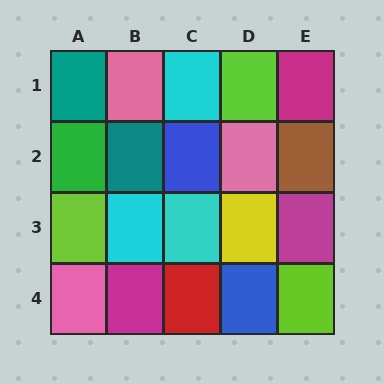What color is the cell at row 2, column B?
Teal.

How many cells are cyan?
3 cells are cyan.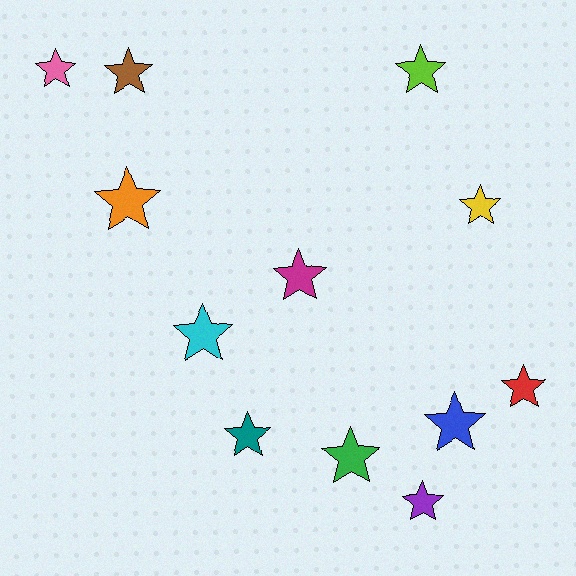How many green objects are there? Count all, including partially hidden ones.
There is 1 green object.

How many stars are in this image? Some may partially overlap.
There are 12 stars.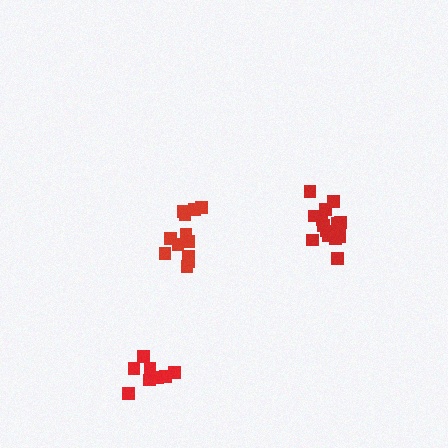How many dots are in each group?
Group 1: 15 dots, Group 2: 13 dots, Group 3: 9 dots (37 total).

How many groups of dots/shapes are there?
There are 3 groups.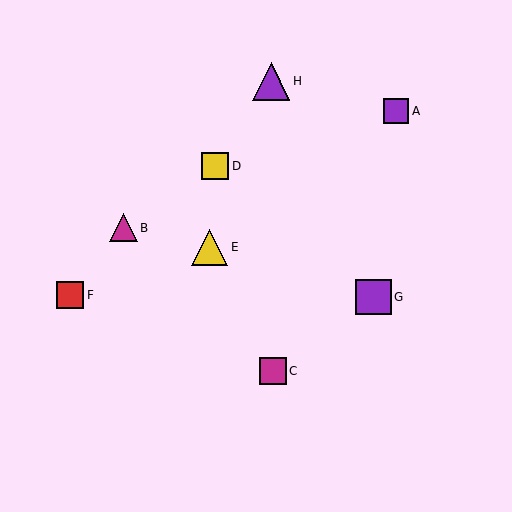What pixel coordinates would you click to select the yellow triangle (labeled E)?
Click at (210, 247) to select the yellow triangle E.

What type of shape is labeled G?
Shape G is a purple square.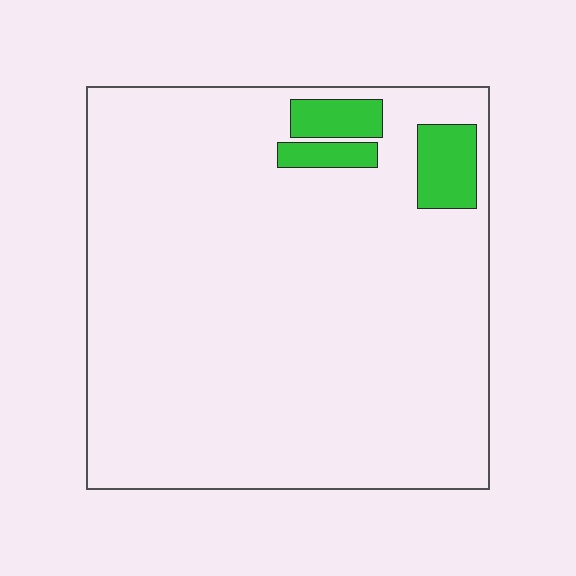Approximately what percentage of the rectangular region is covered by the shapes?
Approximately 5%.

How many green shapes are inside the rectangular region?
3.